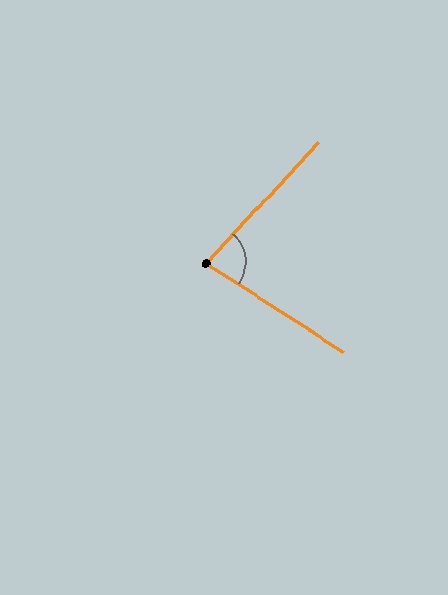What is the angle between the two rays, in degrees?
Approximately 80 degrees.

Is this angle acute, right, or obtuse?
It is acute.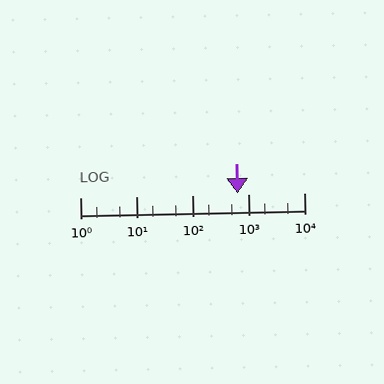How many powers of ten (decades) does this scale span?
The scale spans 4 decades, from 1 to 10000.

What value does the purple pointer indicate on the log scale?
The pointer indicates approximately 660.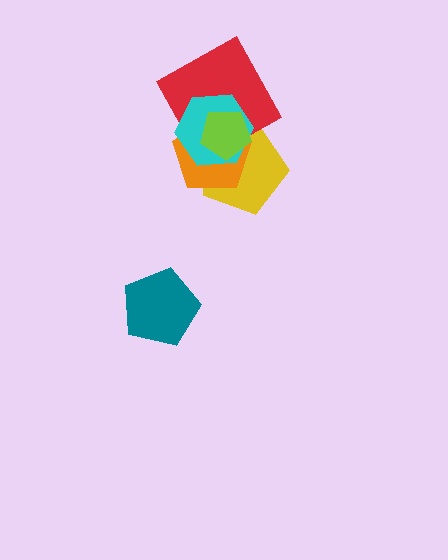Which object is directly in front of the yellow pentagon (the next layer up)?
The orange pentagon is directly in front of the yellow pentagon.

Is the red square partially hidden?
Yes, it is partially covered by another shape.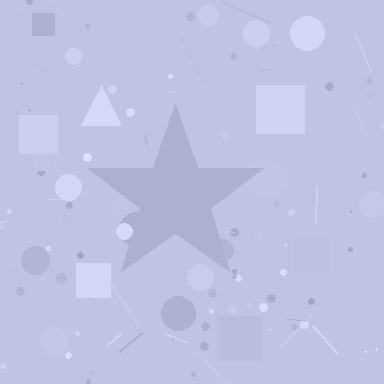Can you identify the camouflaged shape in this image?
The camouflaged shape is a star.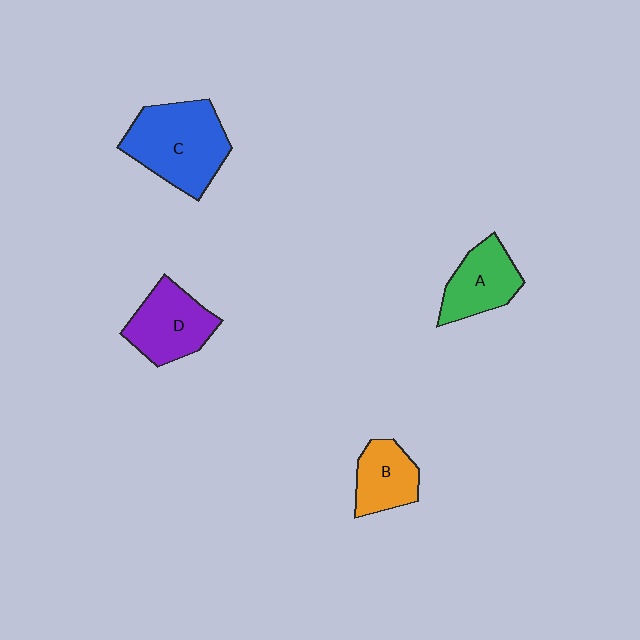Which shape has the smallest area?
Shape B (orange).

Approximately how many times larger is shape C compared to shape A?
Approximately 1.6 times.